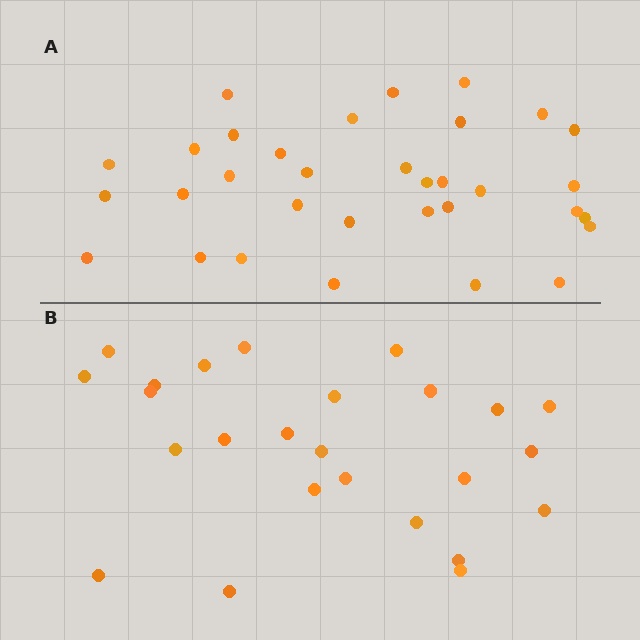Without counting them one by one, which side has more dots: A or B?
Region A (the top region) has more dots.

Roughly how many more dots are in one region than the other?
Region A has roughly 8 or so more dots than region B.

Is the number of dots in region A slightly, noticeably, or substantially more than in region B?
Region A has noticeably more, but not dramatically so. The ratio is roughly 1.3 to 1.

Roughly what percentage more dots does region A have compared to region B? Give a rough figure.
About 30% more.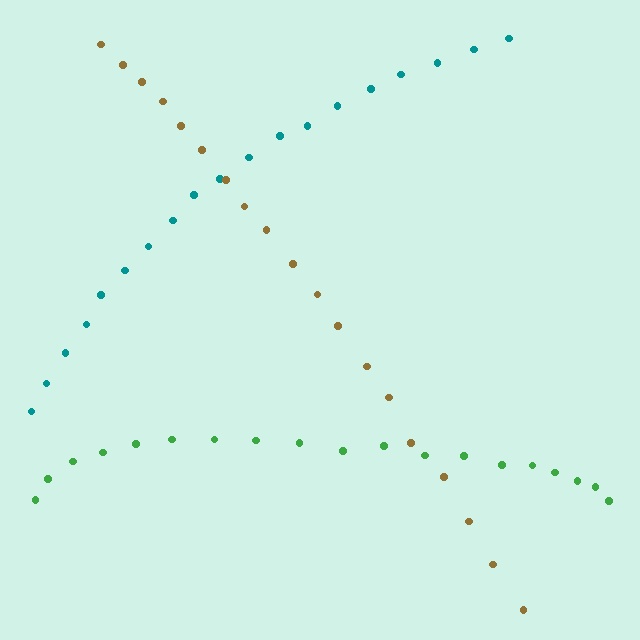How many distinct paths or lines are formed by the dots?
There are 3 distinct paths.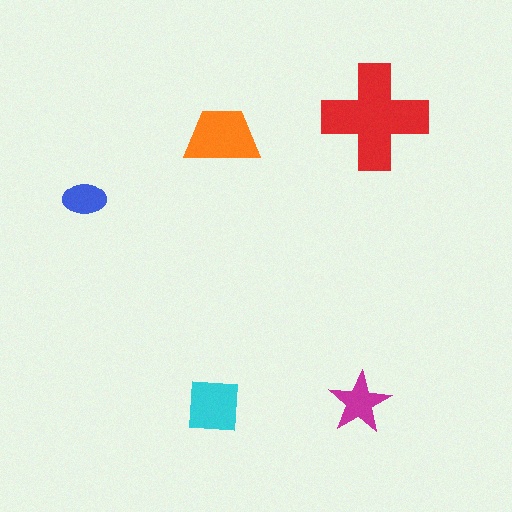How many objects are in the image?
There are 5 objects in the image.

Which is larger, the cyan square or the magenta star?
The cyan square.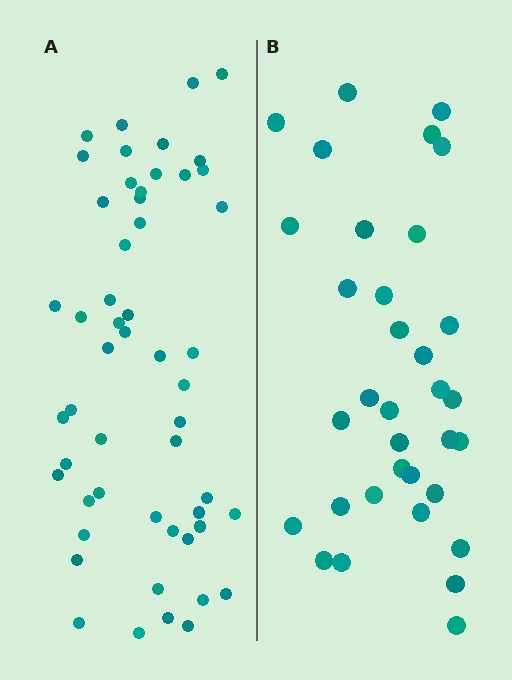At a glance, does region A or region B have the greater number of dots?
Region A (the left region) has more dots.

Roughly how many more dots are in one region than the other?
Region A has approximately 20 more dots than region B.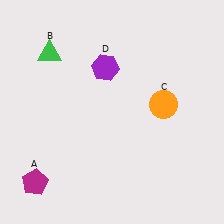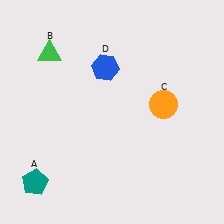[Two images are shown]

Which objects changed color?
A changed from magenta to teal. D changed from purple to blue.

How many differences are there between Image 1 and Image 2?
There are 2 differences between the two images.